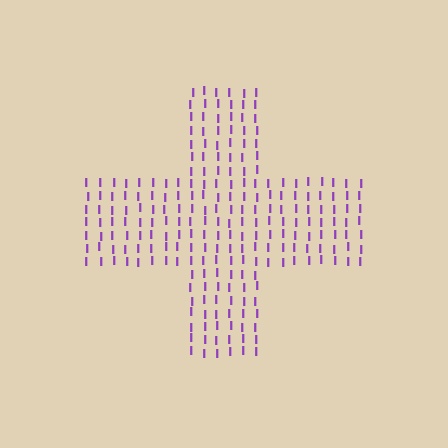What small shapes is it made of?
It is made of small letter I's.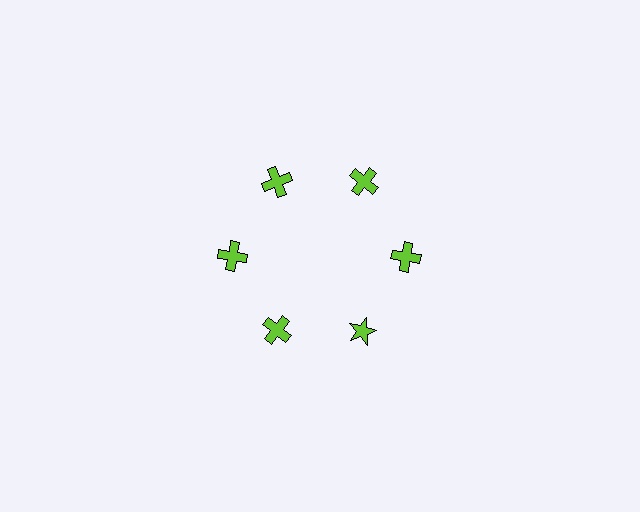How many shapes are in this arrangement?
There are 6 shapes arranged in a ring pattern.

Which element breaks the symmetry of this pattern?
The lime star at roughly the 5 o'clock position breaks the symmetry. All other shapes are lime crosses.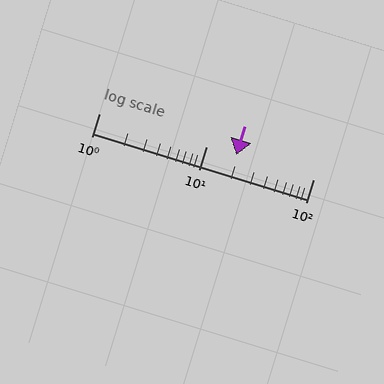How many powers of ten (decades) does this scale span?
The scale spans 2 decades, from 1 to 100.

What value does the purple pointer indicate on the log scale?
The pointer indicates approximately 19.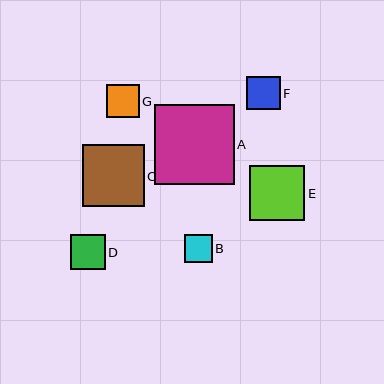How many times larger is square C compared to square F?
Square C is approximately 1.9 times the size of square F.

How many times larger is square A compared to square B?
Square A is approximately 2.9 times the size of square B.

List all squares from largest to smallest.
From largest to smallest: A, C, E, D, F, G, B.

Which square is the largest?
Square A is the largest with a size of approximately 80 pixels.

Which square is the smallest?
Square B is the smallest with a size of approximately 28 pixels.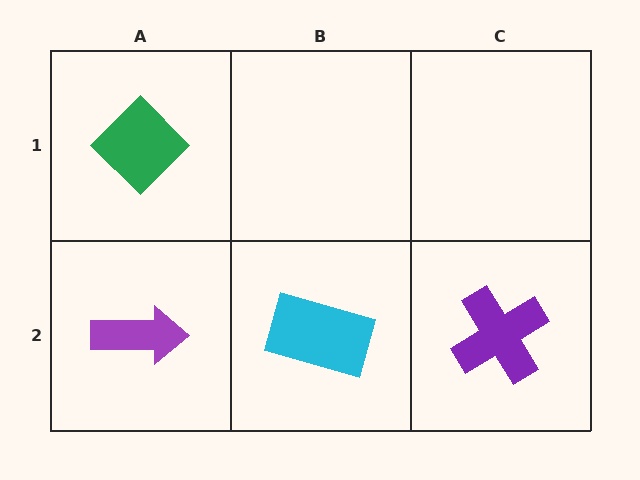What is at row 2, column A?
A purple arrow.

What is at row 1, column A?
A green diamond.